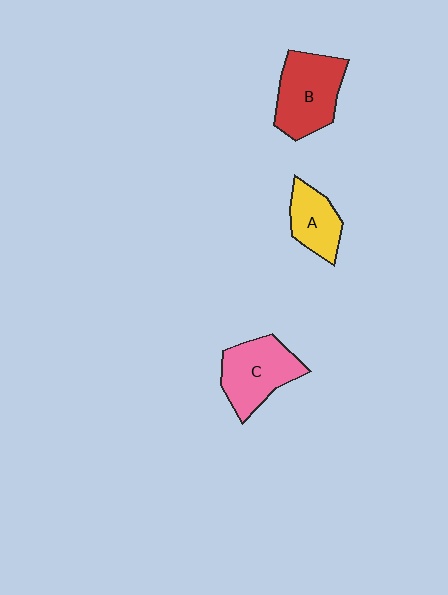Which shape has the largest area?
Shape B (red).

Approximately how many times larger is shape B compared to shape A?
Approximately 1.6 times.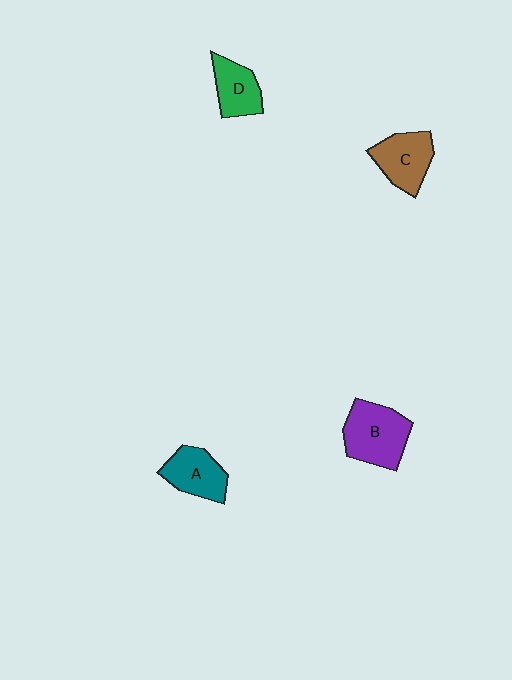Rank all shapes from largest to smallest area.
From largest to smallest: B (purple), C (brown), A (teal), D (green).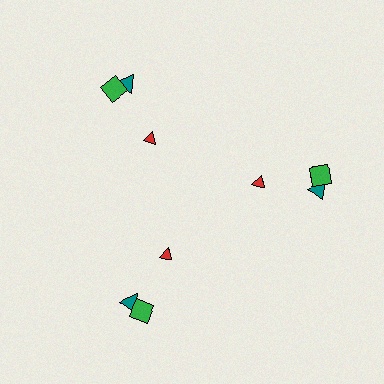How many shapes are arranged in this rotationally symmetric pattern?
There are 9 shapes, arranged in 3 groups of 3.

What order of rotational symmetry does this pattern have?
This pattern has 3-fold rotational symmetry.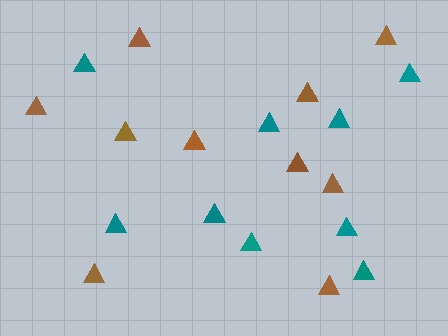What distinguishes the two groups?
There are 2 groups: one group of teal triangles (9) and one group of brown triangles (10).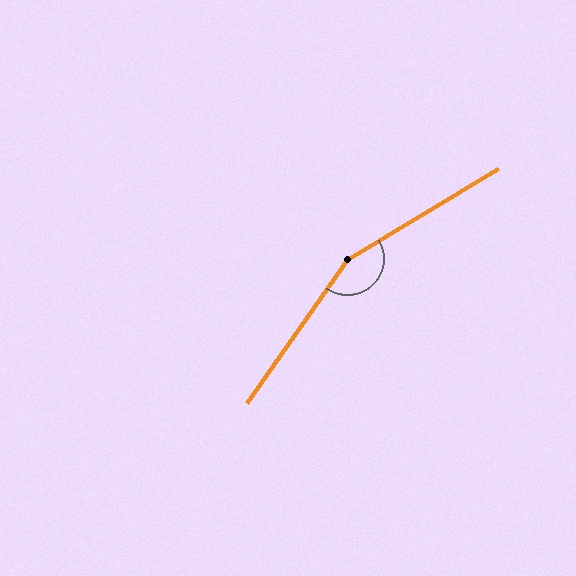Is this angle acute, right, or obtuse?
It is obtuse.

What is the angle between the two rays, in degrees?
Approximately 156 degrees.